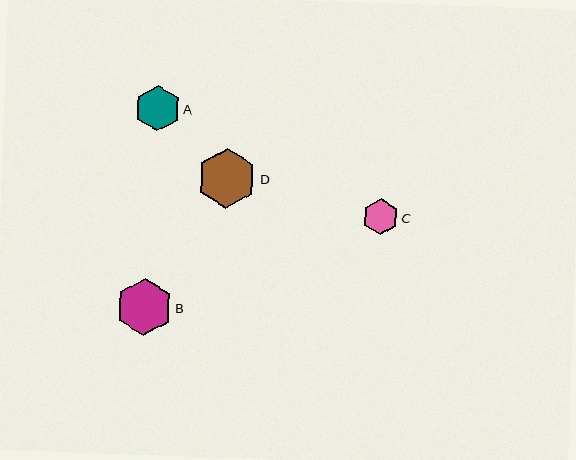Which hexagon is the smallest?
Hexagon C is the smallest with a size of approximately 36 pixels.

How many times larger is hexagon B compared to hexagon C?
Hexagon B is approximately 1.6 times the size of hexagon C.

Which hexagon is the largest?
Hexagon D is the largest with a size of approximately 60 pixels.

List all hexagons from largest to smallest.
From largest to smallest: D, B, A, C.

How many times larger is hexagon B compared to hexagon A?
Hexagon B is approximately 1.2 times the size of hexagon A.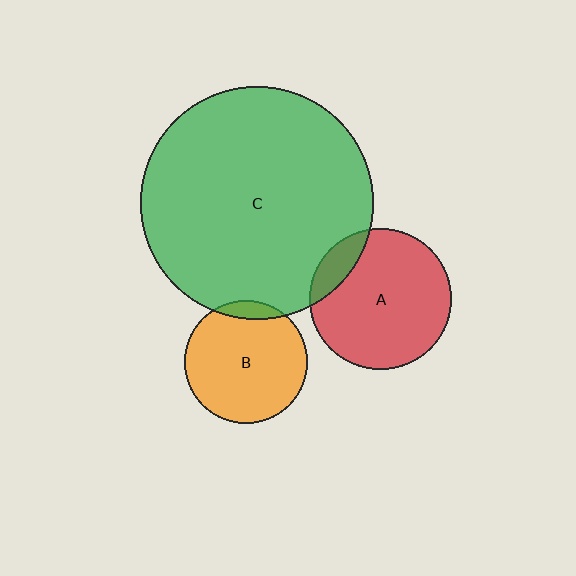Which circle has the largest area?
Circle C (green).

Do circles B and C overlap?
Yes.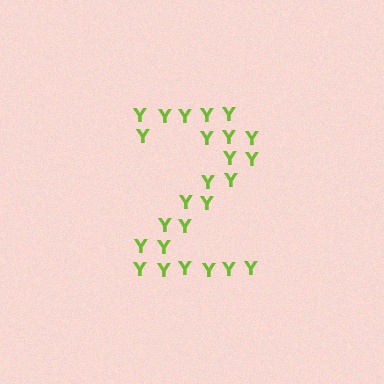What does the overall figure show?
The overall figure shows the digit 2.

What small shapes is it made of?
It is made of small letter Y's.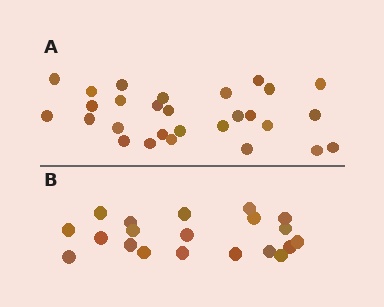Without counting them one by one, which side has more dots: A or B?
Region A (the top region) has more dots.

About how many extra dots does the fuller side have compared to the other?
Region A has roughly 8 or so more dots than region B.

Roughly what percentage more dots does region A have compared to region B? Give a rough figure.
About 40% more.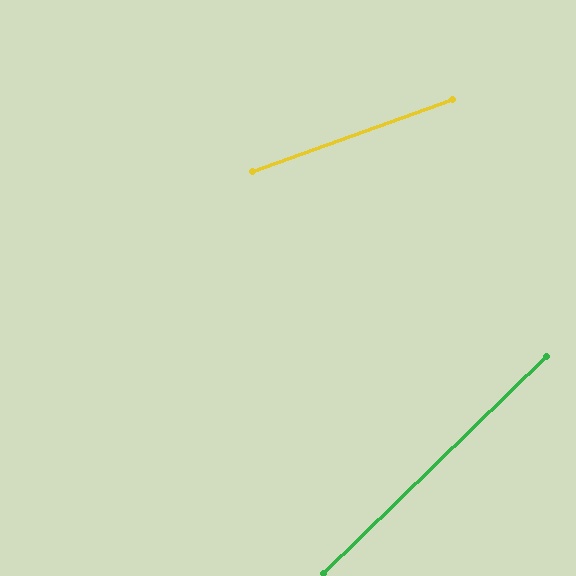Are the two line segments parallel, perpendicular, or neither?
Neither parallel nor perpendicular — they differ by about 24°.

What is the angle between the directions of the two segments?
Approximately 24 degrees.